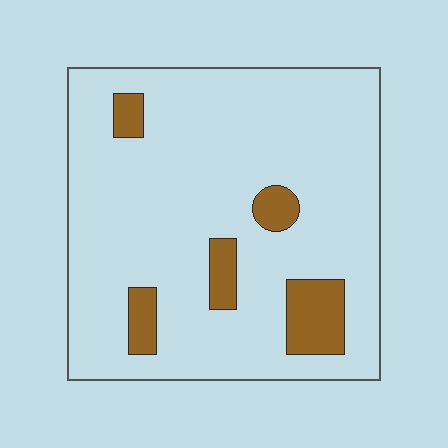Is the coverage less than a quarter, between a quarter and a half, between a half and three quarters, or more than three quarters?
Less than a quarter.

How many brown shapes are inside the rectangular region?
5.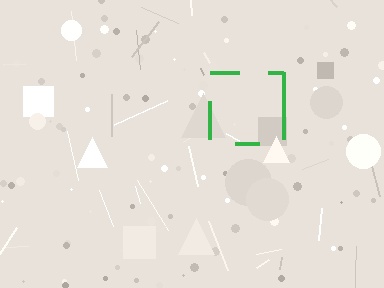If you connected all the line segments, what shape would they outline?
They would outline a square.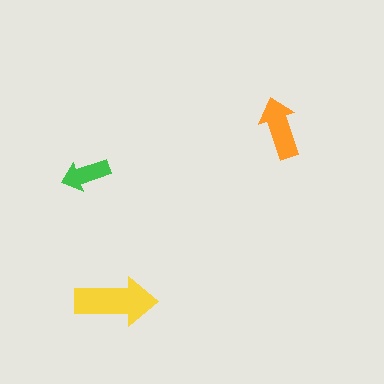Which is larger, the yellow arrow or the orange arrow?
The yellow one.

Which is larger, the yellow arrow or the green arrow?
The yellow one.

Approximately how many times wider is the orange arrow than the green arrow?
About 1.5 times wider.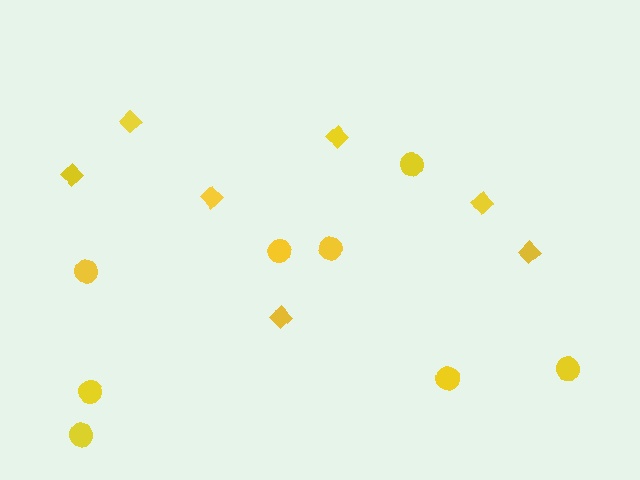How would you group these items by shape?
There are 2 groups: one group of diamonds (7) and one group of circles (8).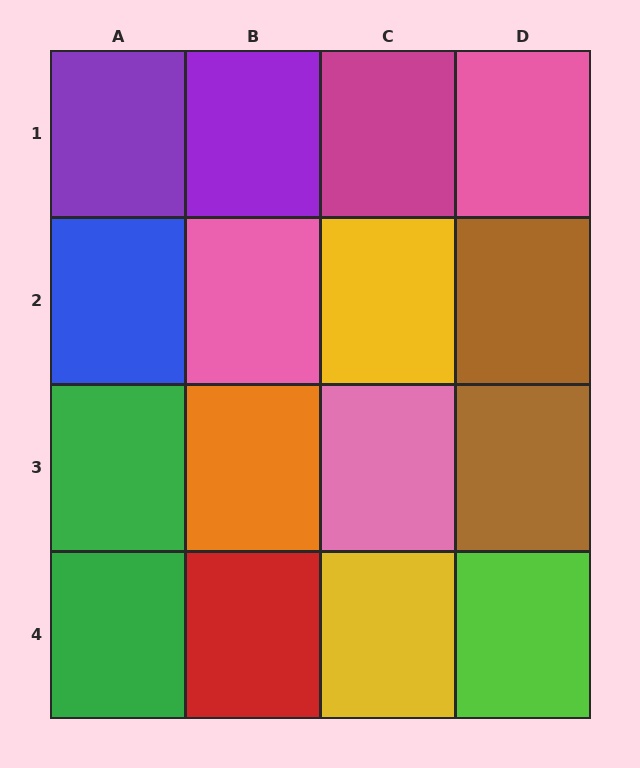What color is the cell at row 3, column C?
Pink.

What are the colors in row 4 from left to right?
Green, red, yellow, lime.